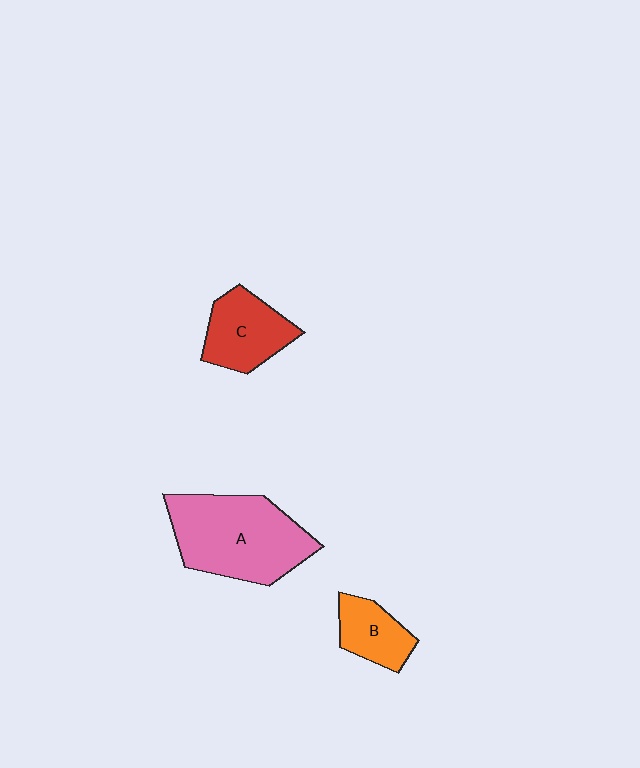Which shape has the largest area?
Shape A (pink).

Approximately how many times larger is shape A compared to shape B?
Approximately 2.6 times.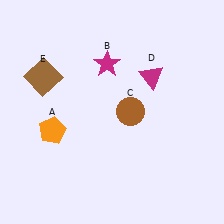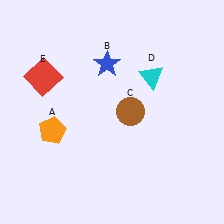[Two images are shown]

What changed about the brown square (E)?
In Image 1, E is brown. In Image 2, it changed to red.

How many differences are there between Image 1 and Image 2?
There are 3 differences between the two images.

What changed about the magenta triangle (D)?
In Image 1, D is magenta. In Image 2, it changed to cyan.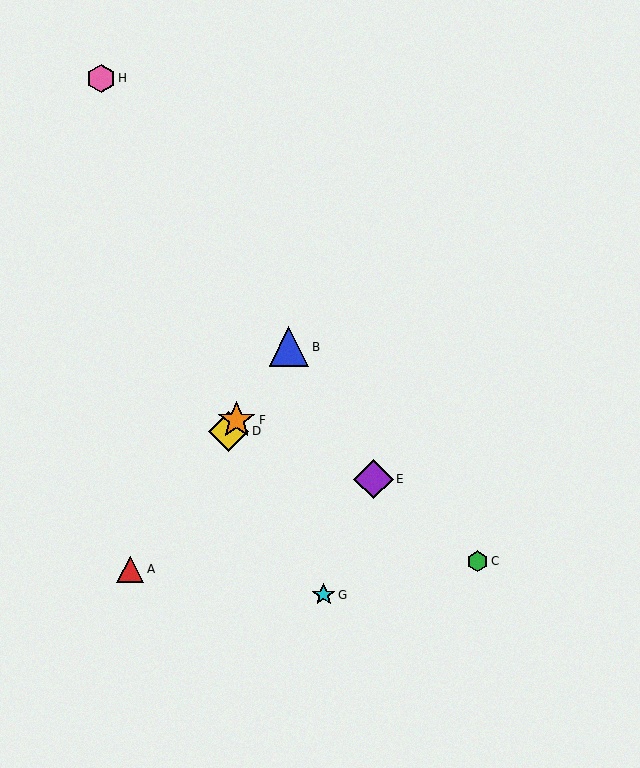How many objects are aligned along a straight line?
4 objects (A, B, D, F) are aligned along a straight line.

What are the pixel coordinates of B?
Object B is at (289, 347).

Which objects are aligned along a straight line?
Objects A, B, D, F are aligned along a straight line.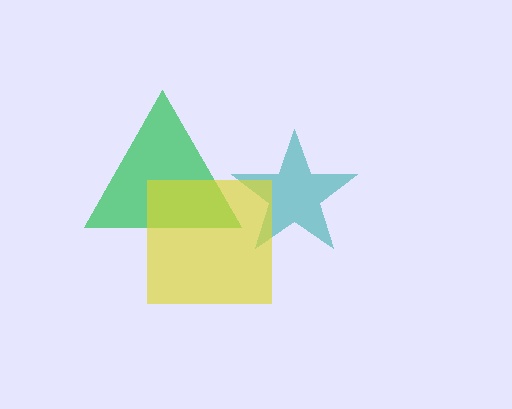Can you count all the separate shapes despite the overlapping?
Yes, there are 3 separate shapes.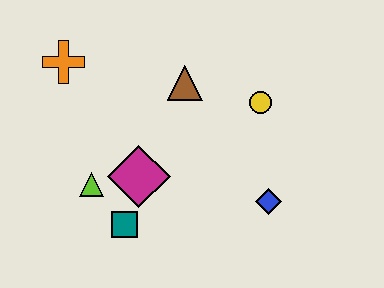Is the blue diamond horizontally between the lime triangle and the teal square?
No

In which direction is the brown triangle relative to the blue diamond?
The brown triangle is above the blue diamond.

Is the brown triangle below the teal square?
No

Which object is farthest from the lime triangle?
The yellow circle is farthest from the lime triangle.